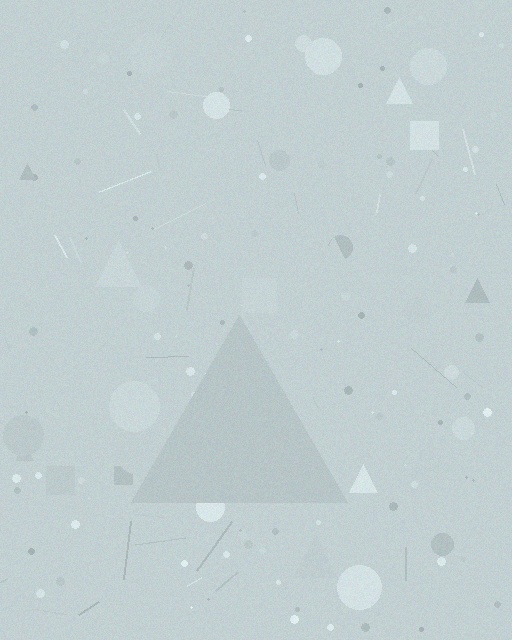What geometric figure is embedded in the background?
A triangle is embedded in the background.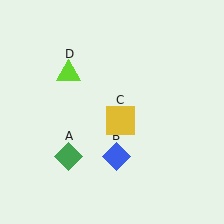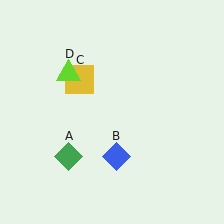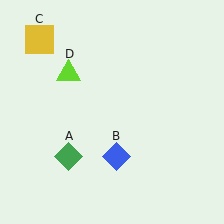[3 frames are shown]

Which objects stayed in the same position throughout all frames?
Green diamond (object A) and blue diamond (object B) and lime triangle (object D) remained stationary.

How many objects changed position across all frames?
1 object changed position: yellow square (object C).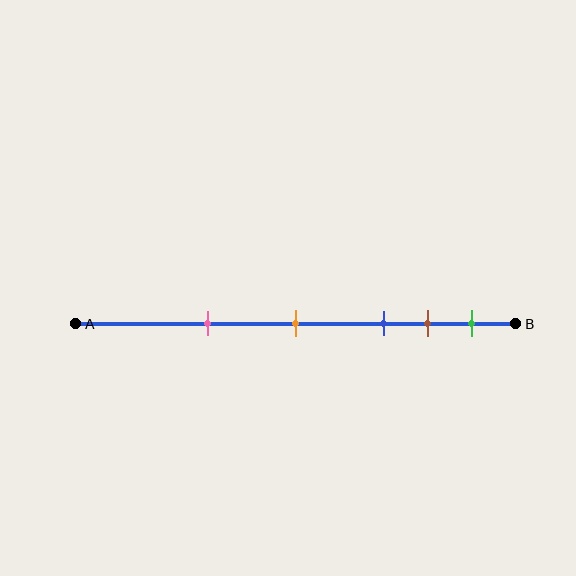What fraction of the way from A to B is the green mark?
The green mark is approximately 90% (0.9) of the way from A to B.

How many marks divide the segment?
There are 5 marks dividing the segment.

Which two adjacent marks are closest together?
The brown and green marks are the closest adjacent pair.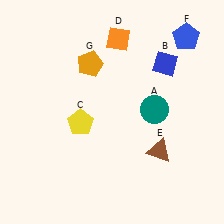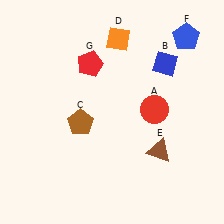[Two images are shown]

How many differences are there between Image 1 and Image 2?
There are 3 differences between the two images.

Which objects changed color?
A changed from teal to red. C changed from yellow to brown. G changed from orange to red.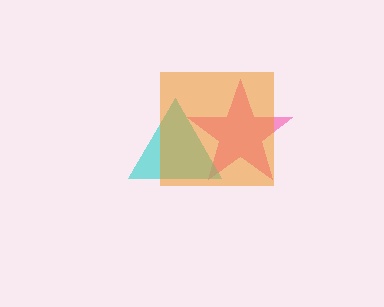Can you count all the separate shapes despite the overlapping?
Yes, there are 3 separate shapes.